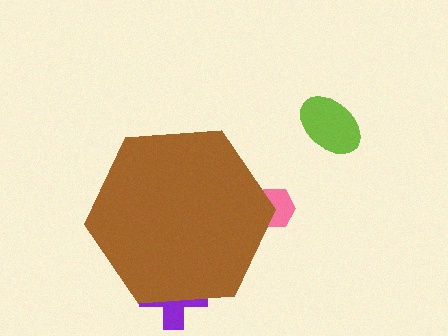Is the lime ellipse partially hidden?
No, the lime ellipse is fully visible.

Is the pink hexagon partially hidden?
Yes, the pink hexagon is partially hidden behind the brown hexagon.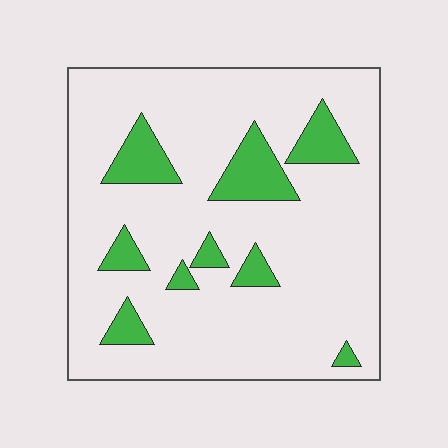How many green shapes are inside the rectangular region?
9.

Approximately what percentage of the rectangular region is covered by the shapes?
Approximately 15%.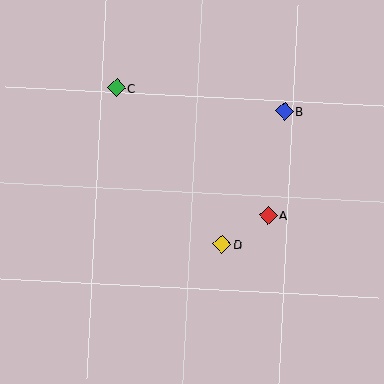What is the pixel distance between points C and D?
The distance between C and D is 189 pixels.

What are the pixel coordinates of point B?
Point B is at (285, 111).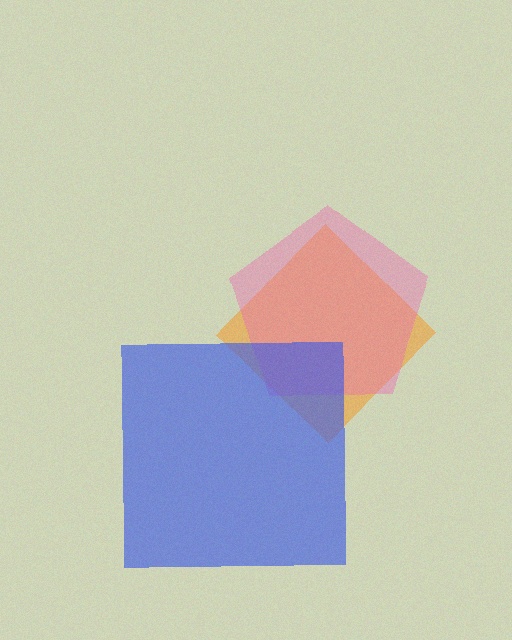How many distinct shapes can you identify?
There are 3 distinct shapes: an orange diamond, a pink pentagon, a blue square.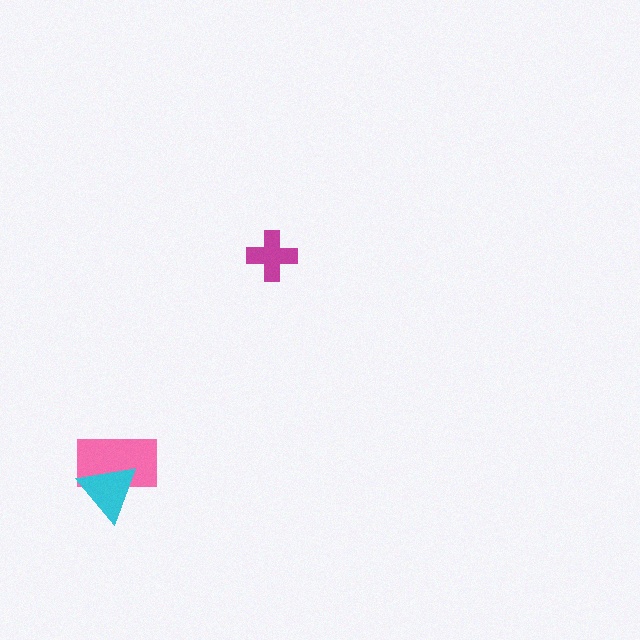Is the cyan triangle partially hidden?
No, no other shape covers it.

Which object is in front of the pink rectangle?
The cyan triangle is in front of the pink rectangle.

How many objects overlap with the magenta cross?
0 objects overlap with the magenta cross.